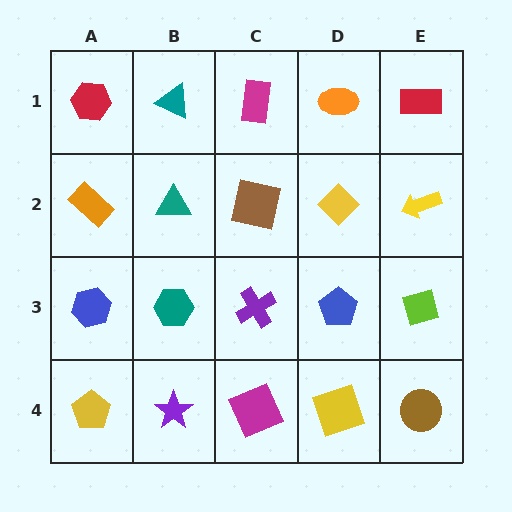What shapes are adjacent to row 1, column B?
A teal triangle (row 2, column B), a red hexagon (row 1, column A), a magenta rectangle (row 1, column C).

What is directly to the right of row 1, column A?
A teal triangle.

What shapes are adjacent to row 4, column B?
A teal hexagon (row 3, column B), a yellow pentagon (row 4, column A), a magenta square (row 4, column C).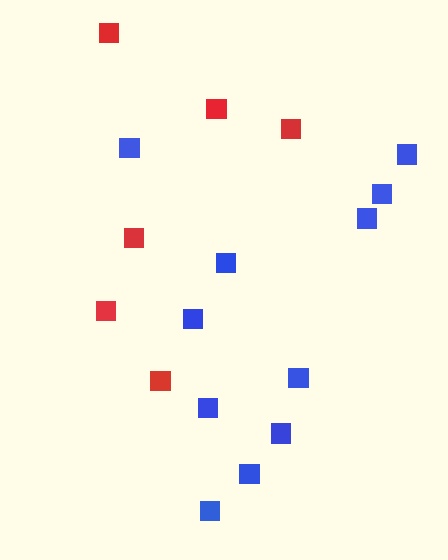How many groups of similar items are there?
There are 2 groups: one group of blue squares (11) and one group of red squares (6).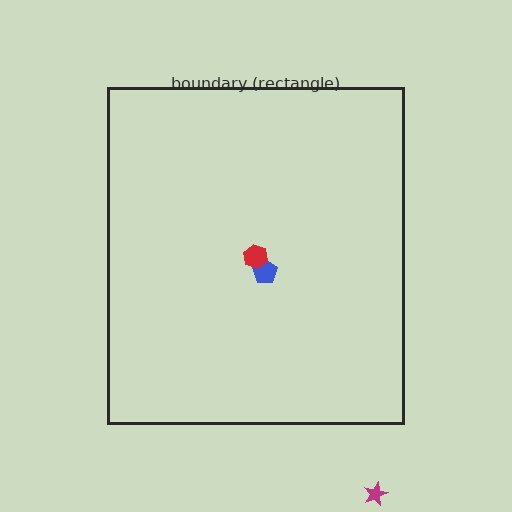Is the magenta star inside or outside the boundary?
Outside.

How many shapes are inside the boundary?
2 inside, 1 outside.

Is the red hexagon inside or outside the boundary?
Inside.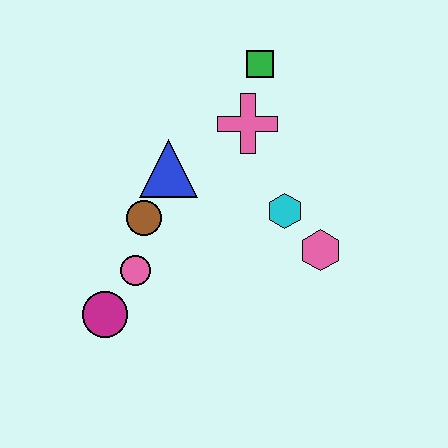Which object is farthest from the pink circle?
The green square is farthest from the pink circle.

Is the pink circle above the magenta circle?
Yes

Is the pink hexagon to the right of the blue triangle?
Yes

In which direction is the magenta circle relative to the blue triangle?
The magenta circle is below the blue triangle.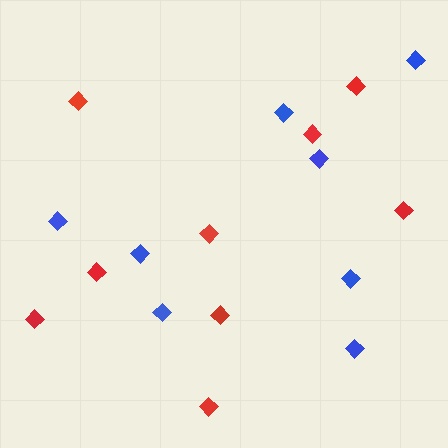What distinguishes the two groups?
There are 2 groups: one group of red diamonds (9) and one group of blue diamonds (8).